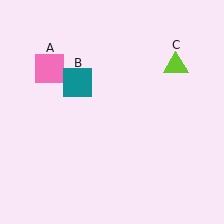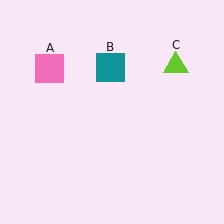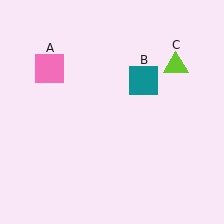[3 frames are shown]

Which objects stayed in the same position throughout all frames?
Pink square (object A) and lime triangle (object C) remained stationary.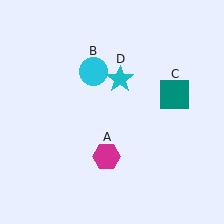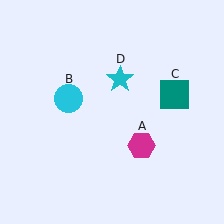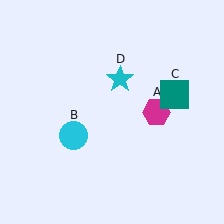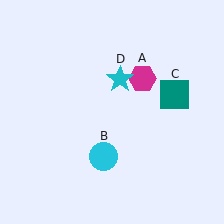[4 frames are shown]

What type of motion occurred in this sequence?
The magenta hexagon (object A), cyan circle (object B) rotated counterclockwise around the center of the scene.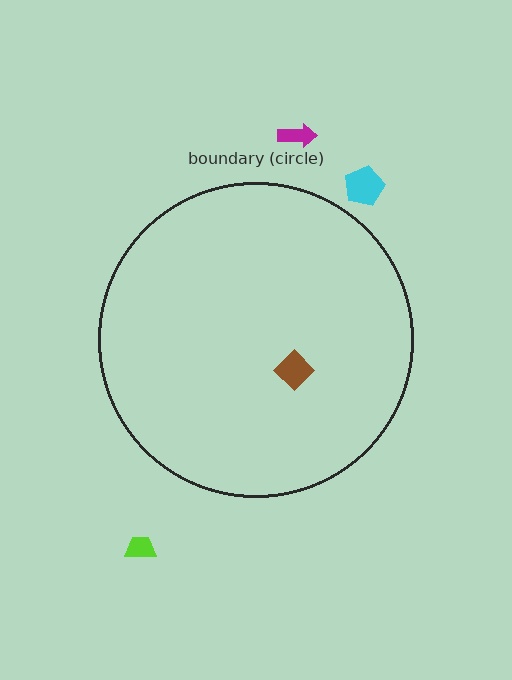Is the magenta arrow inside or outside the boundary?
Outside.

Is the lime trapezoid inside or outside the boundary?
Outside.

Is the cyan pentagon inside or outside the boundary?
Outside.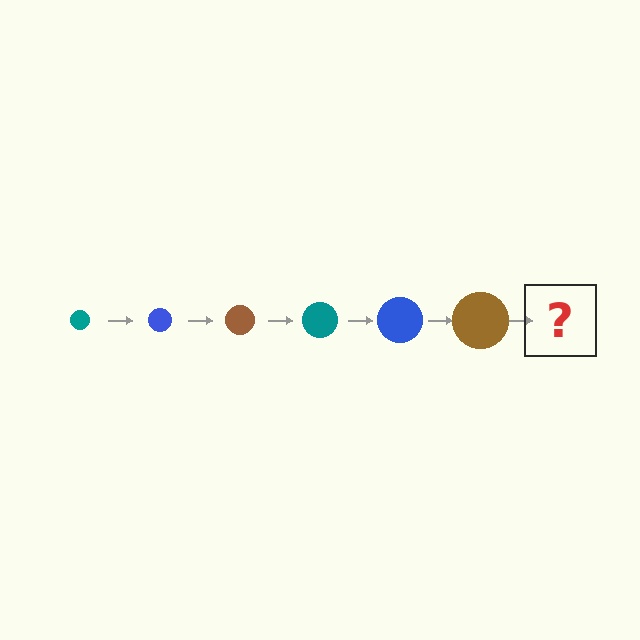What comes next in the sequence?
The next element should be a teal circle, larger than the previous one.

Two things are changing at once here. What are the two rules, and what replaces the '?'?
The two rules are that the circle grows larger each step and the color cycles through teal, blue, and brown. The '?' should be a teal circle, larger than the previous one.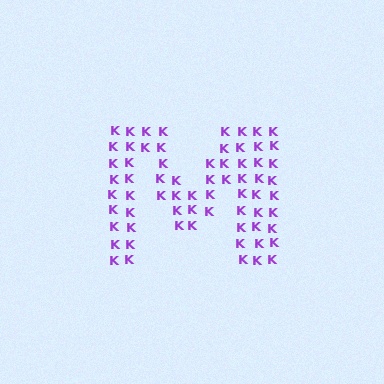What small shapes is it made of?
It is made of small letter K's.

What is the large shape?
The large shape is the letter M.